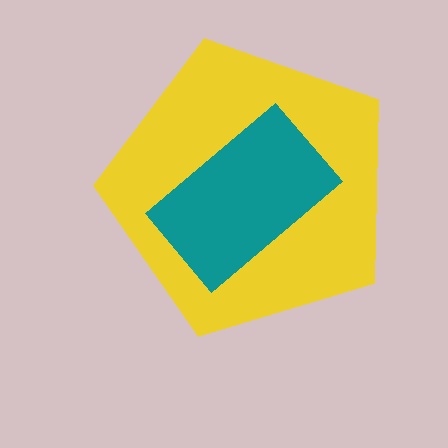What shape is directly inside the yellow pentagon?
The teal rectangle.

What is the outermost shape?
The yellow pentagon.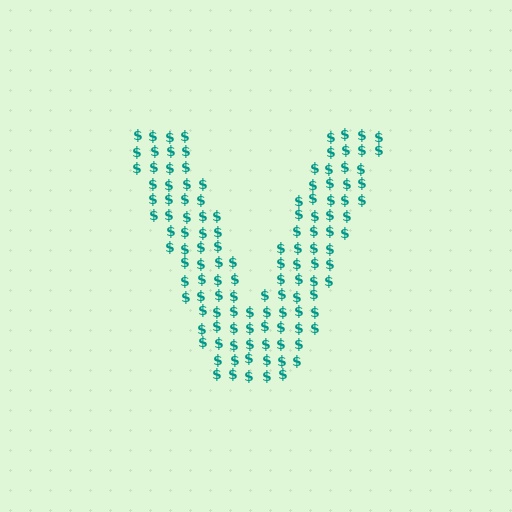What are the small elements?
The small elements are dollar signs.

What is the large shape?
The large shape is the letter V.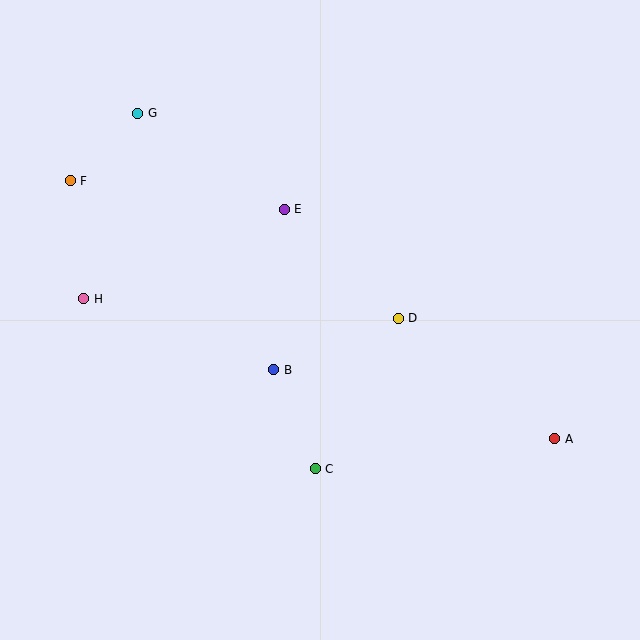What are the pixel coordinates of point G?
Point G is at (138, 113).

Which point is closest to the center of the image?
Point B at (274, 370) is closest to the center.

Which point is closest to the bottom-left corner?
Point H is closest to the bottom-left corner.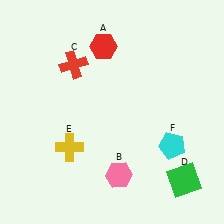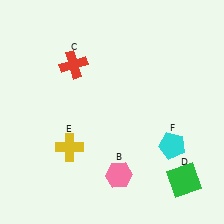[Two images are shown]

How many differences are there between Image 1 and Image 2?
There is 1 difference between the two images.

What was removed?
The red hexagon (A) was removed in Image 2.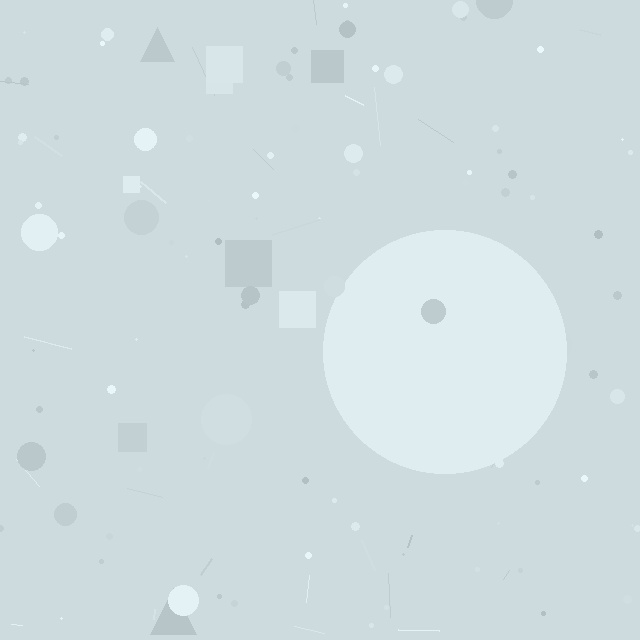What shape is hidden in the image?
A circle is hidden in the image.